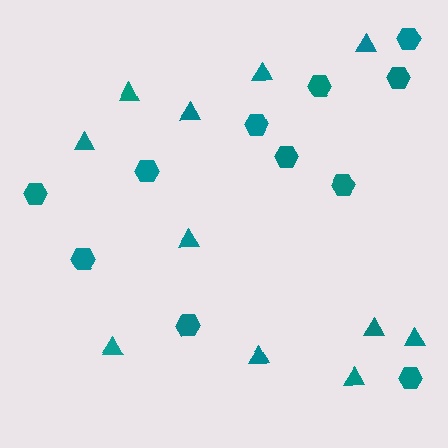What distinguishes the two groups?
There are 2 groups: one group of hexagons (11) and one group of triangles (11).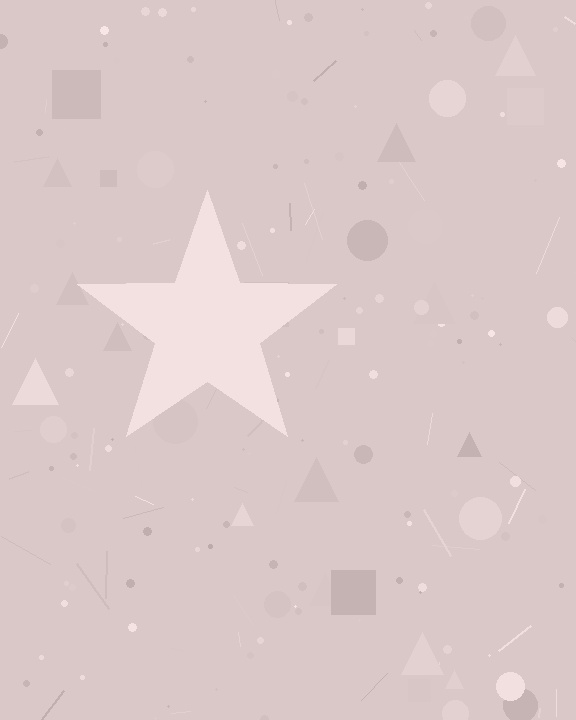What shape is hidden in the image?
A star is hidden in the image.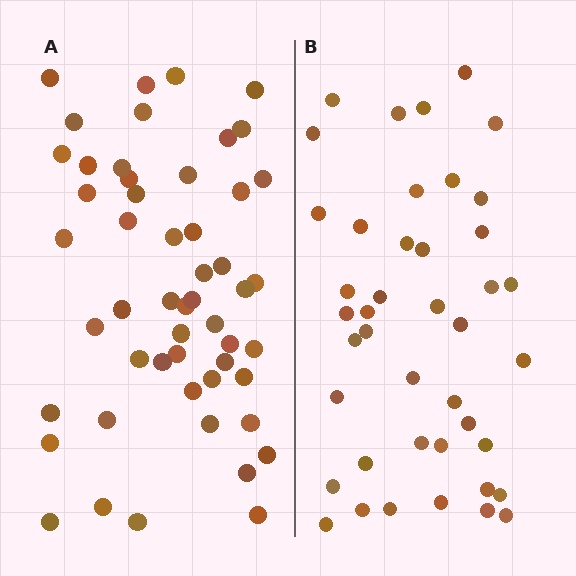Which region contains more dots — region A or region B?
Region A (the left region) has more dots.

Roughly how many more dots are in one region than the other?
Region A has roughly 10 or so more dots than region B.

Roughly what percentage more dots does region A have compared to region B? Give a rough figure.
About 25% more.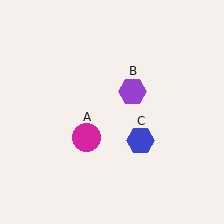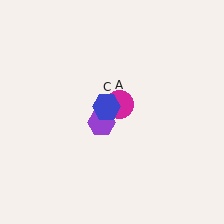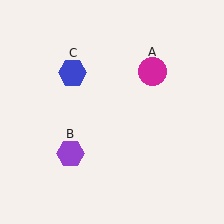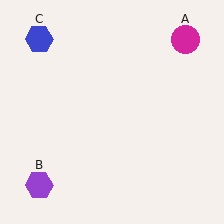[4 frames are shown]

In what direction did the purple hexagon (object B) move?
The purple hexagon (object B) moved down and to the left.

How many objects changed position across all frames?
3 objects changed position: magenta circle (object A), purple hexagon (object B), blue hexagon (object C).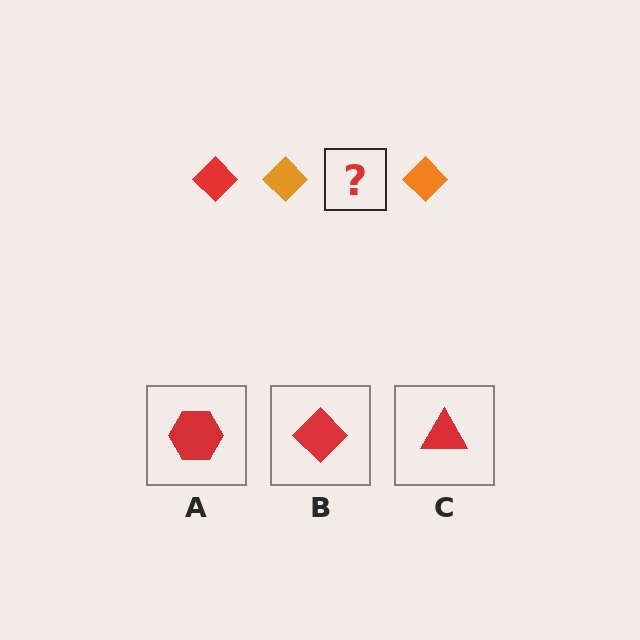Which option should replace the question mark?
Option B.